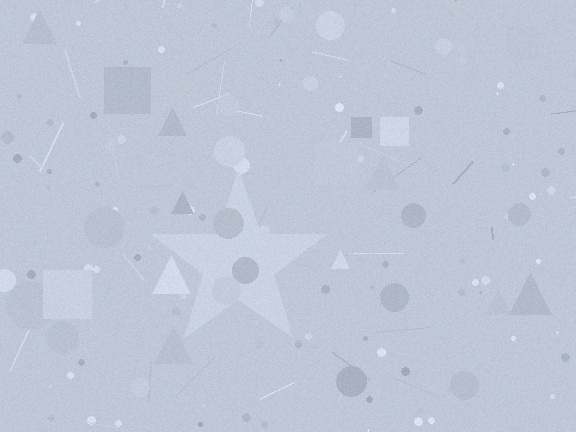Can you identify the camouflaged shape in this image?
The camouflaged shape is a star.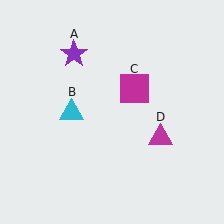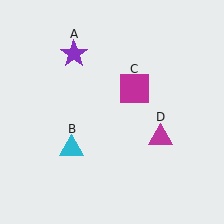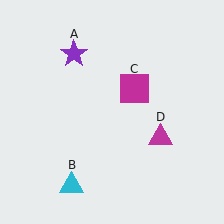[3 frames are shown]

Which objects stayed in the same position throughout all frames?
Purple star (object A) and magenta square (object C) and magenta triangle (object D) remained stationary.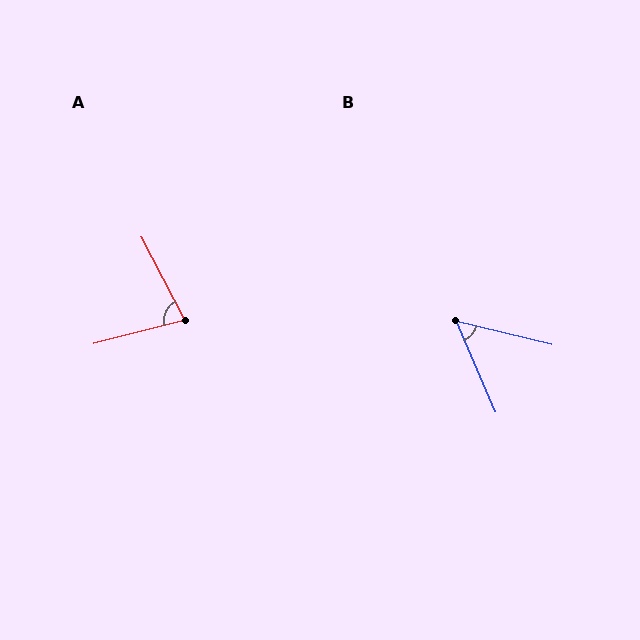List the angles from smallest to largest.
B (53°), A (77°).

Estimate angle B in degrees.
Approximately 53 degrees.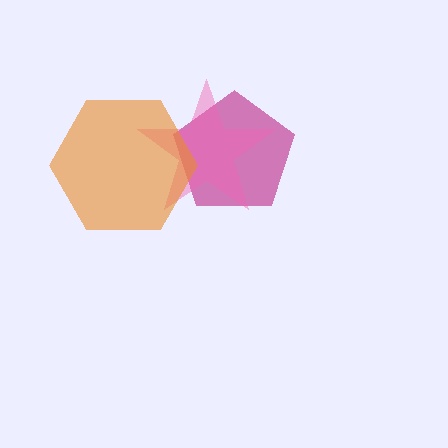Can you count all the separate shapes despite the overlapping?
Yes, there are 3 separate shapes.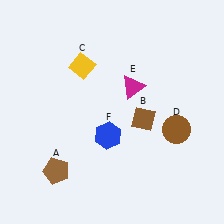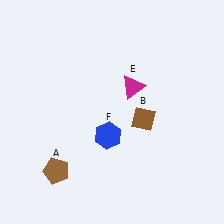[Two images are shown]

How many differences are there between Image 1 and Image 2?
There are 2 differences between the two images.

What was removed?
The brown circle (D), the yellow diamond (C) were removed in Image 2.